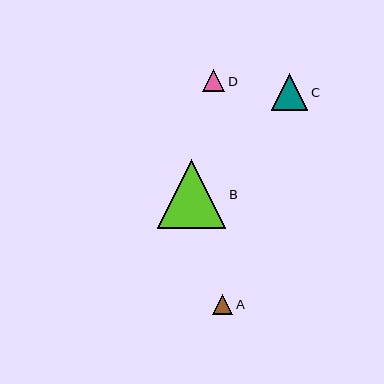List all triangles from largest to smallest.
From largest to smallest: B, C, D, A.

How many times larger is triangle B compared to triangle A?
Triangle B is approximately 3.4 times the size of triangle A.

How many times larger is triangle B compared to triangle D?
Triangle B is approximately 3.1 times the size of triangle D.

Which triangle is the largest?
Triangle B is the largest with a size of approximately 69 pixels.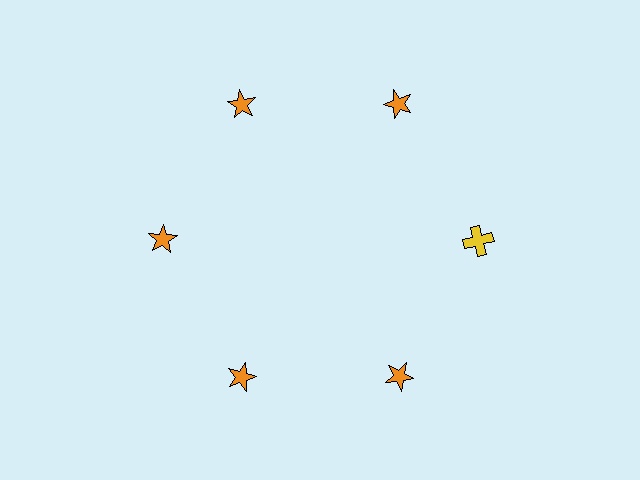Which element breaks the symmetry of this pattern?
The yellow cross at roughly the 3 o'clock position breaks the symmetry. All other shapes are orange stars.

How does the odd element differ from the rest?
It differs in both color (yellow instead of orange) and shape (cross instead of star).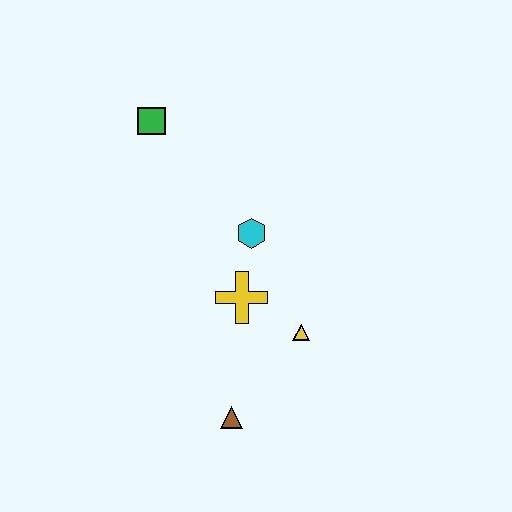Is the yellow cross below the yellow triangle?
No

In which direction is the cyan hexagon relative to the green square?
The cyan hexagon is below the green square.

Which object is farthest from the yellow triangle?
The green square is farthest from the yellow triangle.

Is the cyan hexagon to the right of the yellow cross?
Yes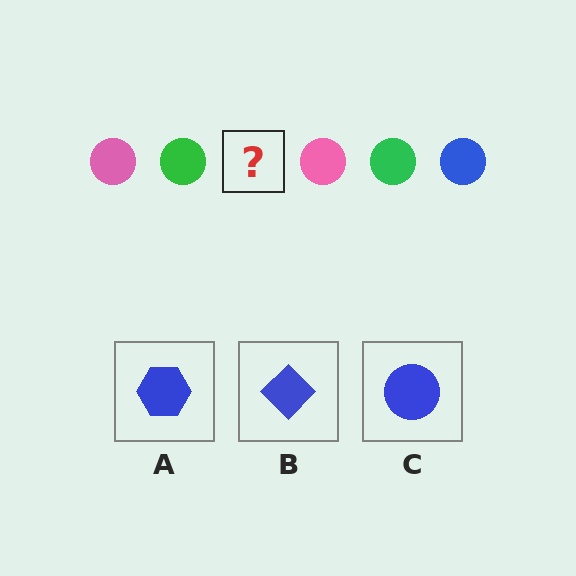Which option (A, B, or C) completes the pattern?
C.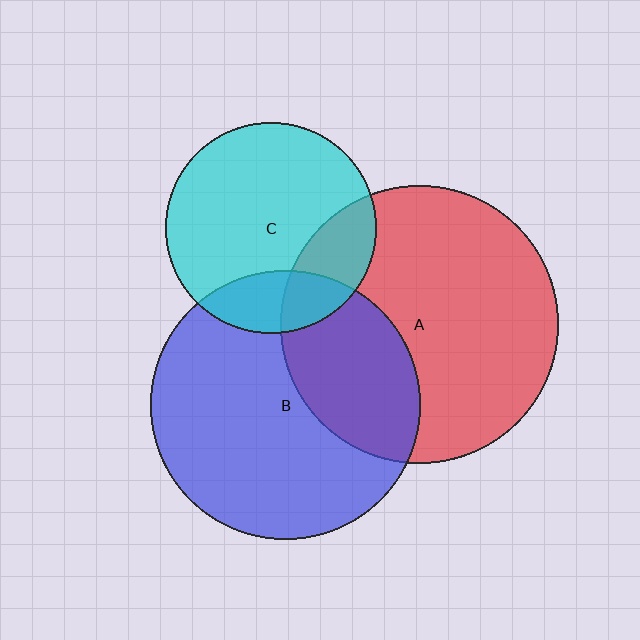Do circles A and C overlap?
Yes.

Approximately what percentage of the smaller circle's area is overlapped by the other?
Approximately 20%.